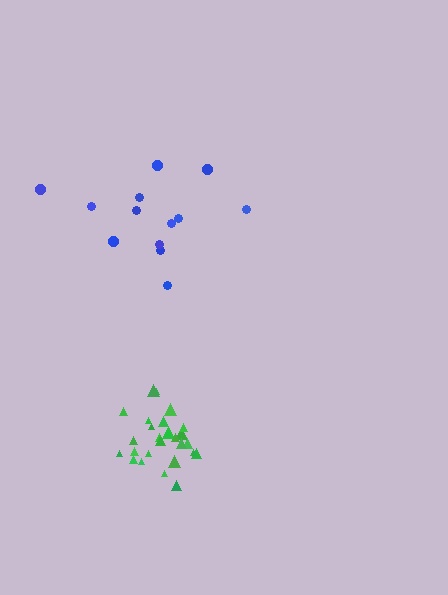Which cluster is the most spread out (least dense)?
Blue.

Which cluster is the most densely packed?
Green.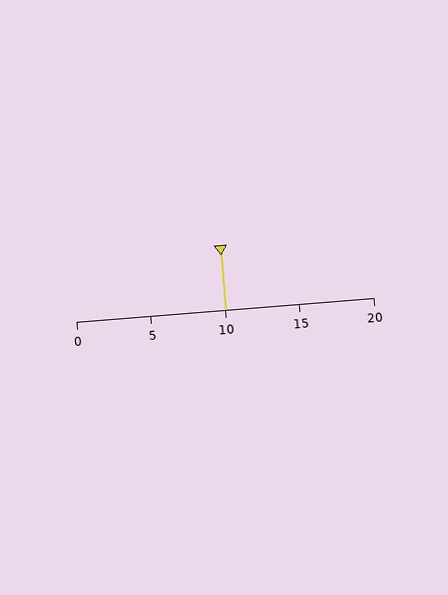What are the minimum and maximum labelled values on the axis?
The axis runs from 0 to 20.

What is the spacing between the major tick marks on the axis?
The major ticks are spaced 5 apart.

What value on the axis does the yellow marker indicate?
The marker indicates approximately 10.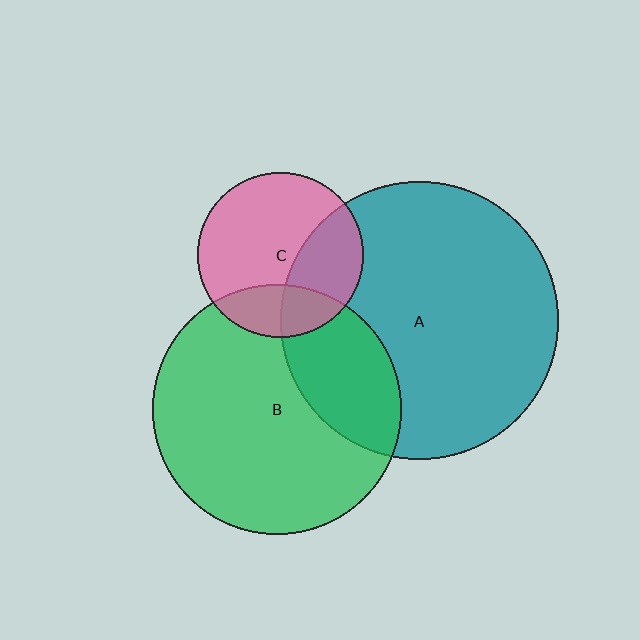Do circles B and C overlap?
Yes.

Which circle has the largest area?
Circle A (teal).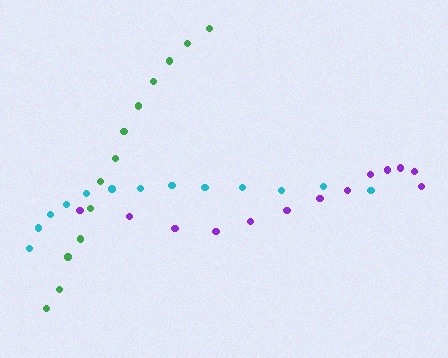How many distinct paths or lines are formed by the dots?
There are 3 distinct paths.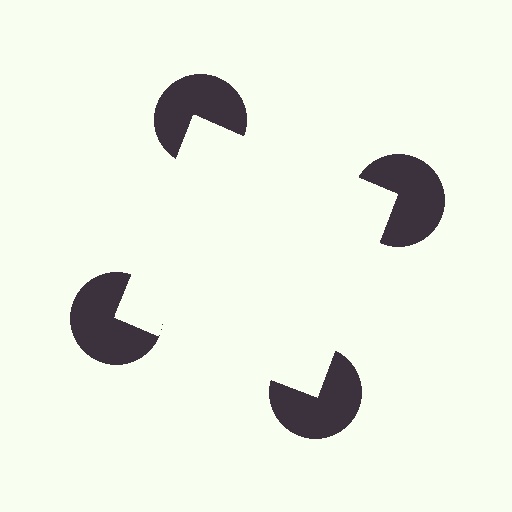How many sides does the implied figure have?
4 sides.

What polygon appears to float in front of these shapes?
An illusory square — its edges are inferred from the aligned wedge cuts in the pac-man discs, not physically drawn.